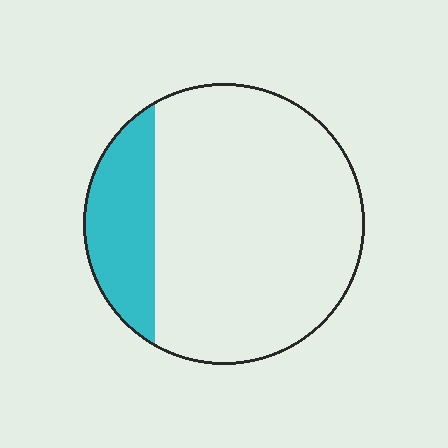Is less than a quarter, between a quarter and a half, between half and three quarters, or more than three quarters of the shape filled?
Less than a quarter.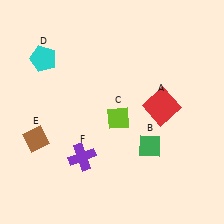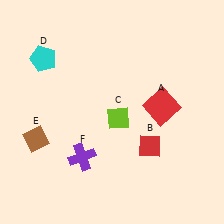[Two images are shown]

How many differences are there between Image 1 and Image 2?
There is 1 difference between the two images.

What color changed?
The diamond (B) changed from green in Image 1 to red in Image 2.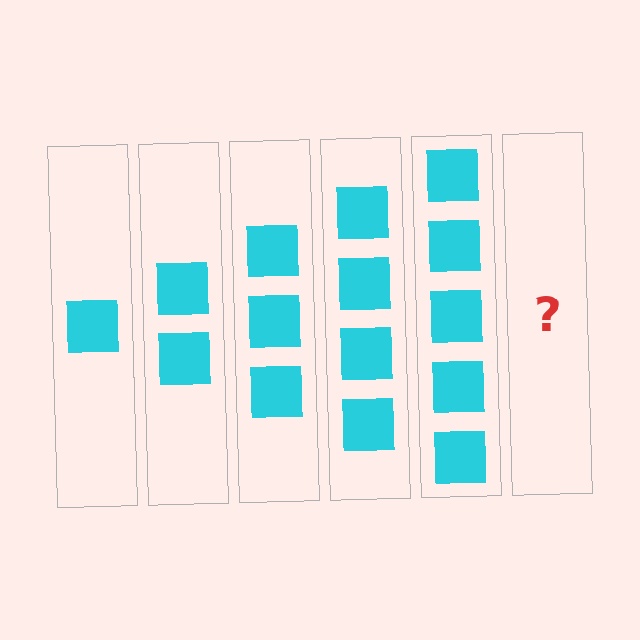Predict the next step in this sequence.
The next step is 6 squares.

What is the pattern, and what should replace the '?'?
The pattern is that each step adds one more square. The '?' should be 6 squares.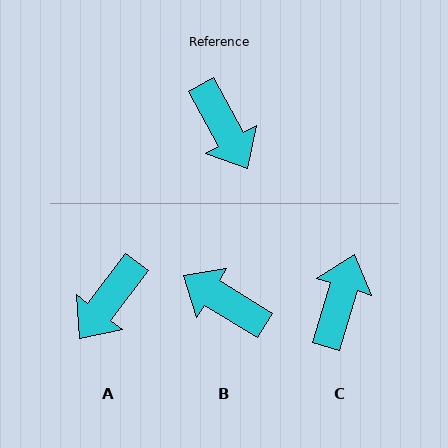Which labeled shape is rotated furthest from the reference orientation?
B, about 151 degrees away.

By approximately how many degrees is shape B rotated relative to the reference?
Approximately 151 degrees clockwise.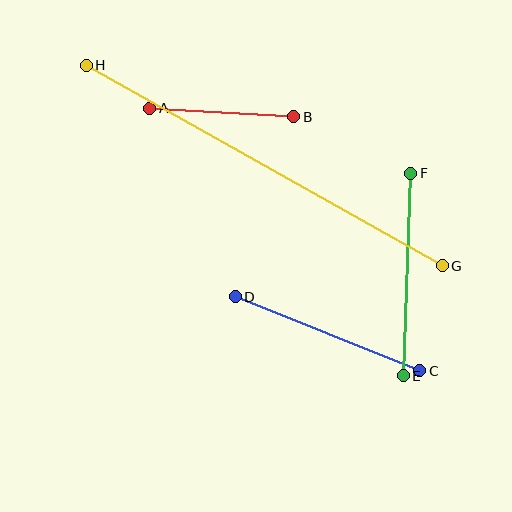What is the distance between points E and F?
The distance is approximately 203 pixels.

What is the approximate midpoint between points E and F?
The midpoint is at approximately (407, 275) pixels.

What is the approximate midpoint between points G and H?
The midpoint is at approximately (264, 166) pixels.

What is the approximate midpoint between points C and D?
The midpoint is at approximately (328, 334) pixels.